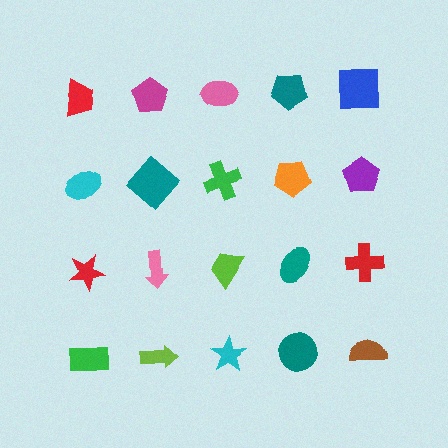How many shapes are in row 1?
5 shapes.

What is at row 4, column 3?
A cyan star.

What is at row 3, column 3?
A lime trapezoid.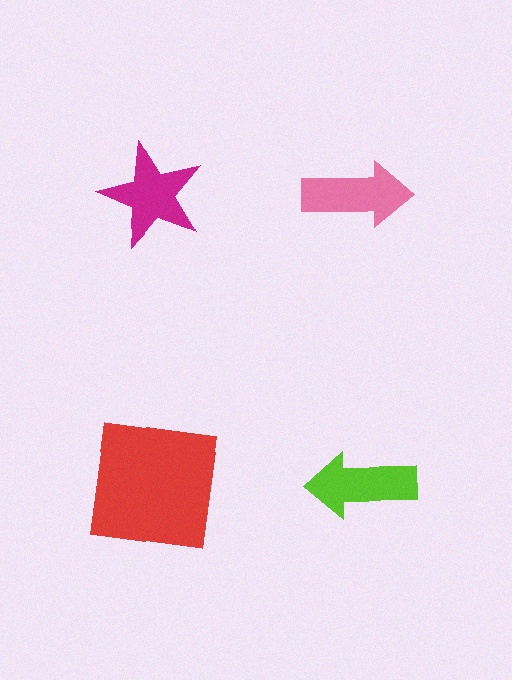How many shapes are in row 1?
2 shapes.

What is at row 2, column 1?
A red square.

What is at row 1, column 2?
A pink arrow.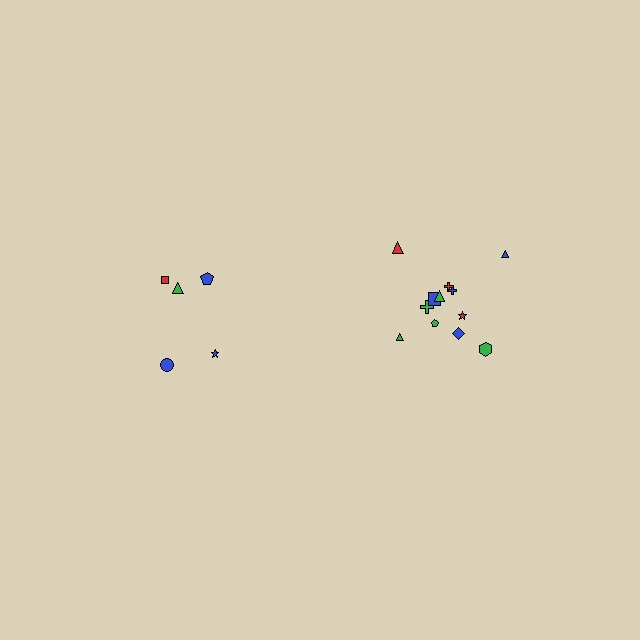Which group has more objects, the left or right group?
The right group.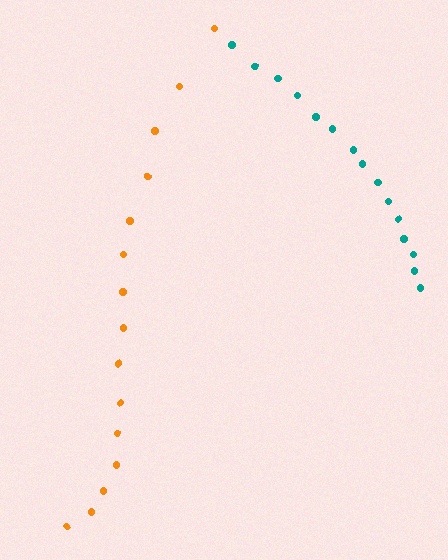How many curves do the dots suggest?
There are 2 distinct paths.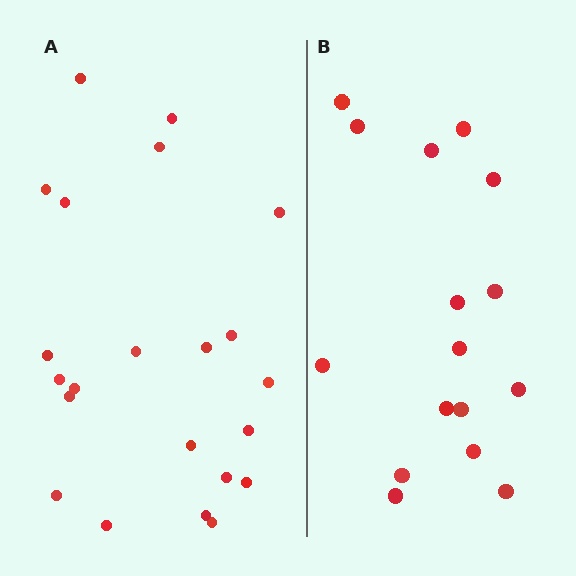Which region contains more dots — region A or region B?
Region A (the left region) has more dots.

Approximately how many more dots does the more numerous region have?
Region A has about 6 more dots than region B.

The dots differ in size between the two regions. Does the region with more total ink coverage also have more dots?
No. Region B has more total ink coverage because its dots are larger, but region A actually contains more individual dots. Total area can be misleading — the number of items is what matters here.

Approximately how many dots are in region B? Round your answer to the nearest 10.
About 20 dots. (The exact count is 16, which rounds to 20.)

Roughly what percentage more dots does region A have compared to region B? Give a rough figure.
About 40% more.